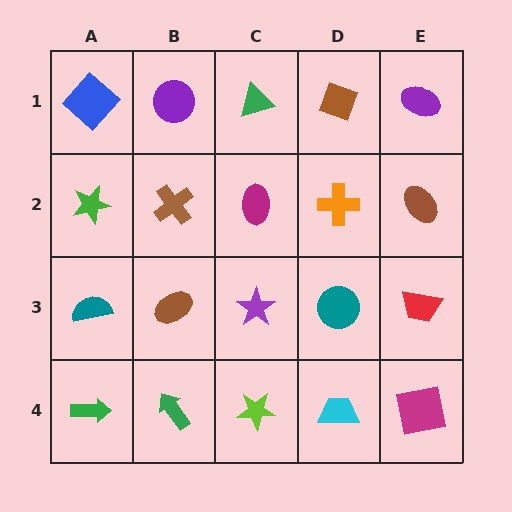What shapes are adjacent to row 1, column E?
A brown ellipse (row 2, column E), a brown diamond (row 1, column D).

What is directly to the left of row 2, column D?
A magenta ellipse.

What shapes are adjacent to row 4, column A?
A teal semicircle (row 3, column A), a green arrow (row 4, column B).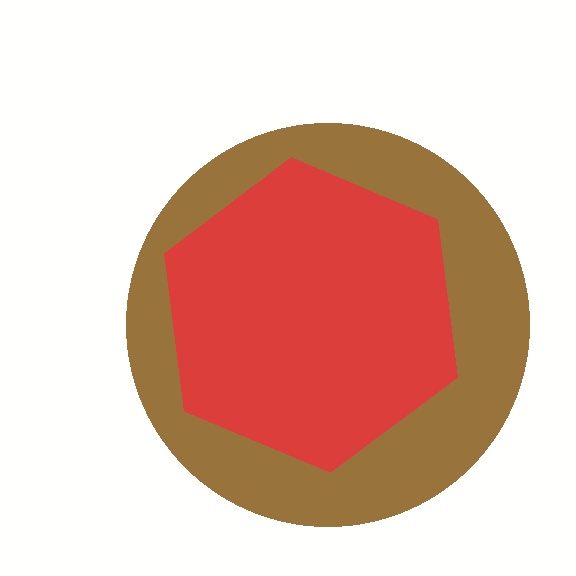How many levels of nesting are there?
2.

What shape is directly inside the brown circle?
The red hexagon.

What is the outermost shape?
The brown circle.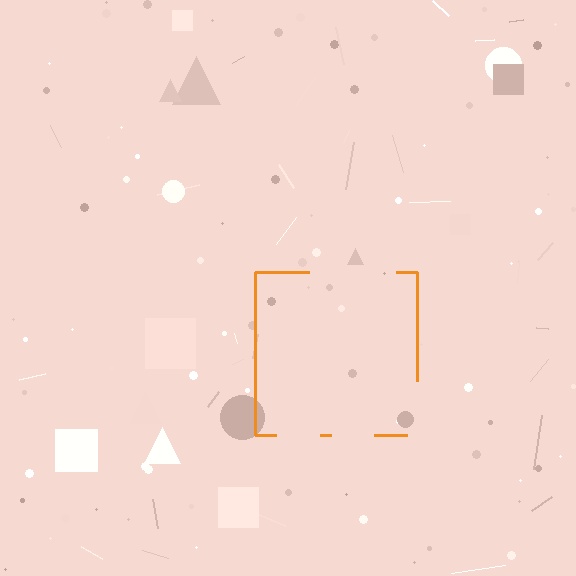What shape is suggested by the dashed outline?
The dashed outline suggests a square.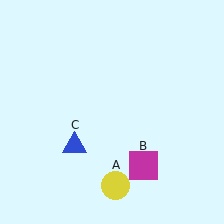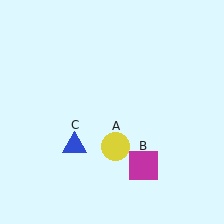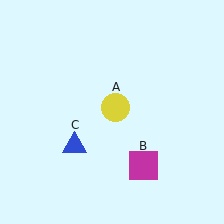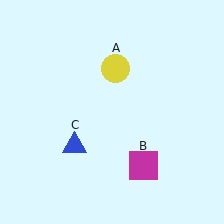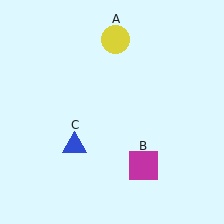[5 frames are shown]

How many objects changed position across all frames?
1 object changed position: yellow circle (object A).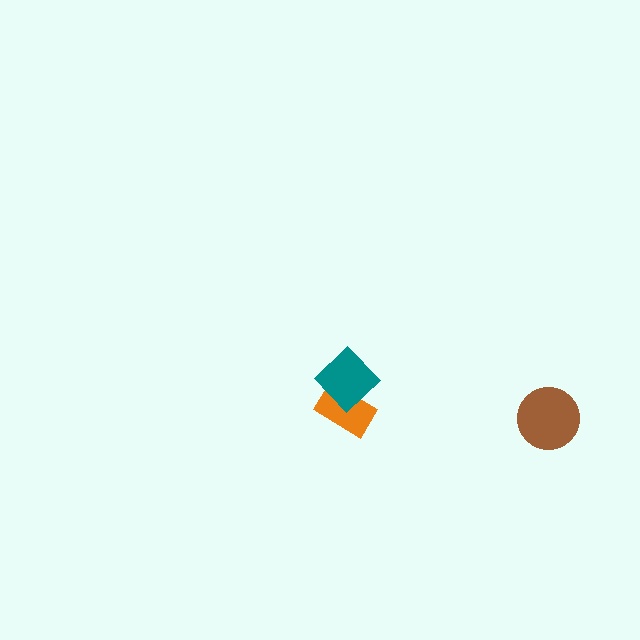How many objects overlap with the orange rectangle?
1 object overlaps with the orange rectangle.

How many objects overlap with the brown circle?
0 objects overlap with the brown circle.